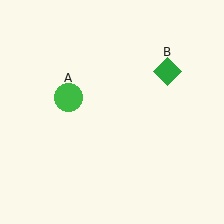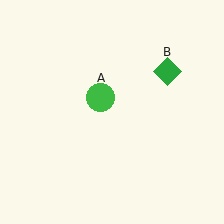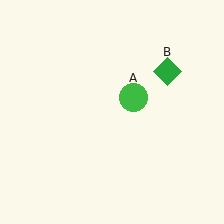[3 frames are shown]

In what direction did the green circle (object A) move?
The green circle (object A) moved right.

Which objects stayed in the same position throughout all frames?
Green diamond (object B) remained stationary.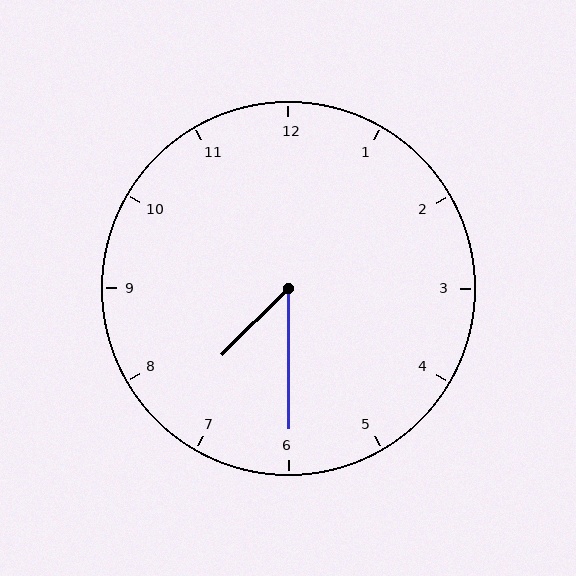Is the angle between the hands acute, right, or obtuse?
It is acute.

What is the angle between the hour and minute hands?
Approximately 45 degrees.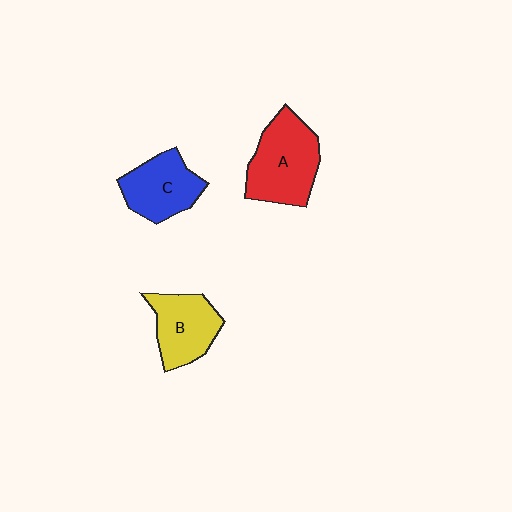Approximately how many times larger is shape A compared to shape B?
Approximately 1.3 times.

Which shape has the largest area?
Shape A (red).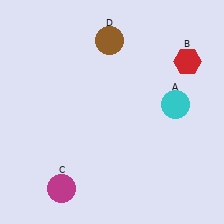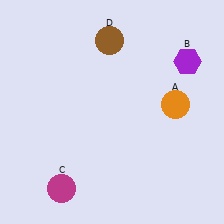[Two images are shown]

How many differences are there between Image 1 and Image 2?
There are 2 differences between the two images.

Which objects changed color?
A changed from cyan to orange. B changed from red to purple.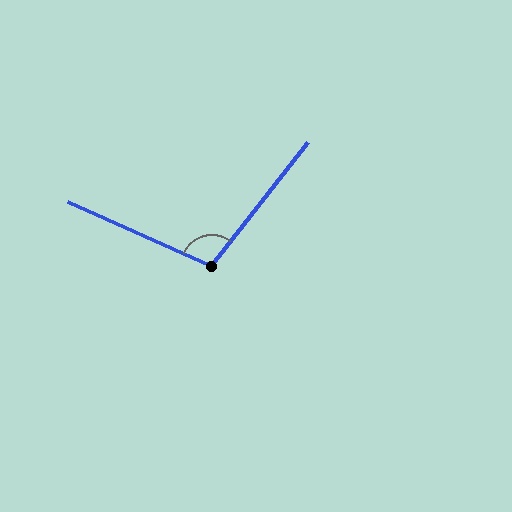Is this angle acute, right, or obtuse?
It is obtuse.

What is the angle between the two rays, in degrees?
Approximately 104 degrees.